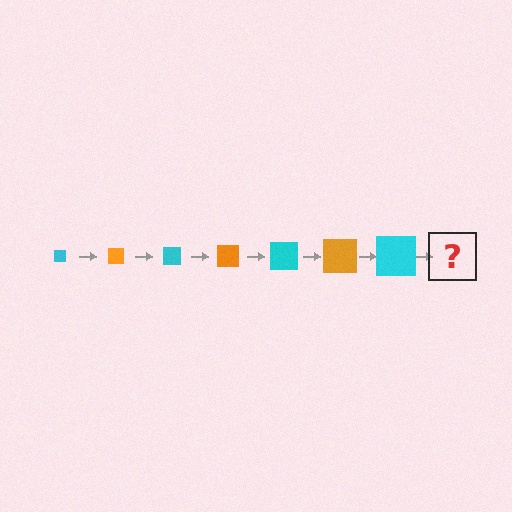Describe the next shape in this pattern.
It should be an orange square, larger than the previous one.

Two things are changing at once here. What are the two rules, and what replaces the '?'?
The two rules are that the square grows larger each step and the color cycles through cyan and orange. The '?' should be an orange square, larger than the previous one.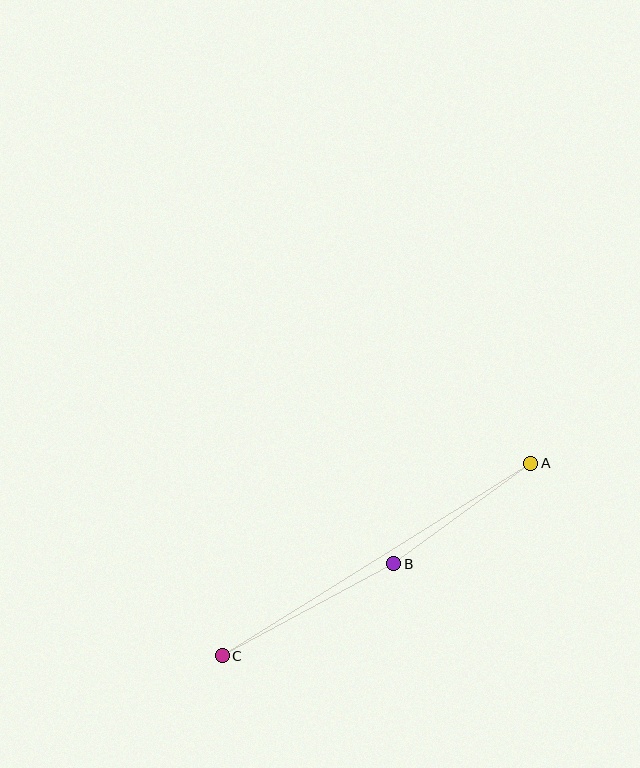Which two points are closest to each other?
Points A and B are closest to each other.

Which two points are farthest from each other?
Points A and C are farthest from each other.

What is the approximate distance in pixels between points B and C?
The distance between B and C is approximately 195 pixels.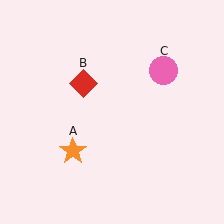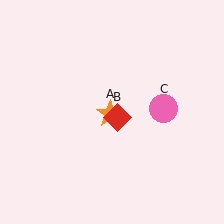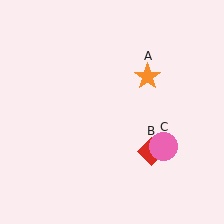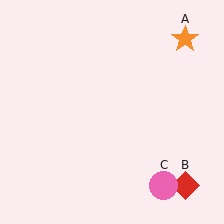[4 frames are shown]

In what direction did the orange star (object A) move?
The orange star (object A) moved up and to the right.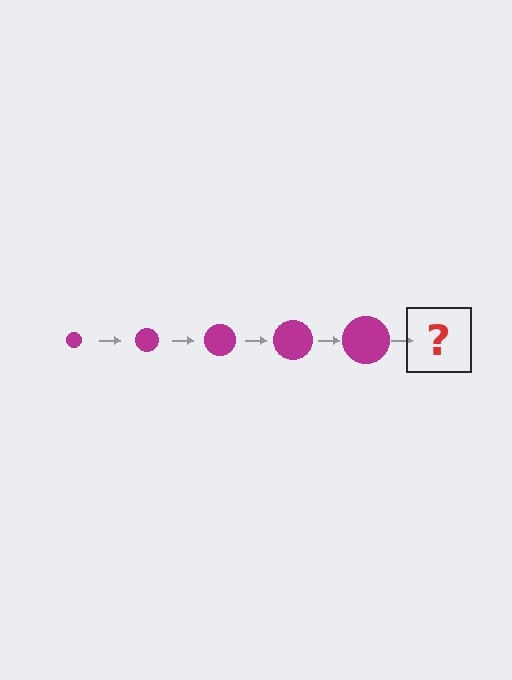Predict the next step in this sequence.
The next step is a magenta circle, larger than the previous one.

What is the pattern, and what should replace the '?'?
The pattern is that the circle gets progressively larger each step. The '?' should be a magenta circle, larger than the previous one.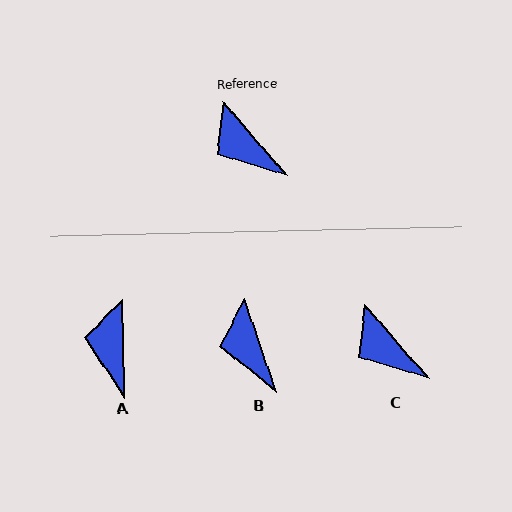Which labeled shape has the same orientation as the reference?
C.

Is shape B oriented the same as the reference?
No, it is off by about 22 degrees.